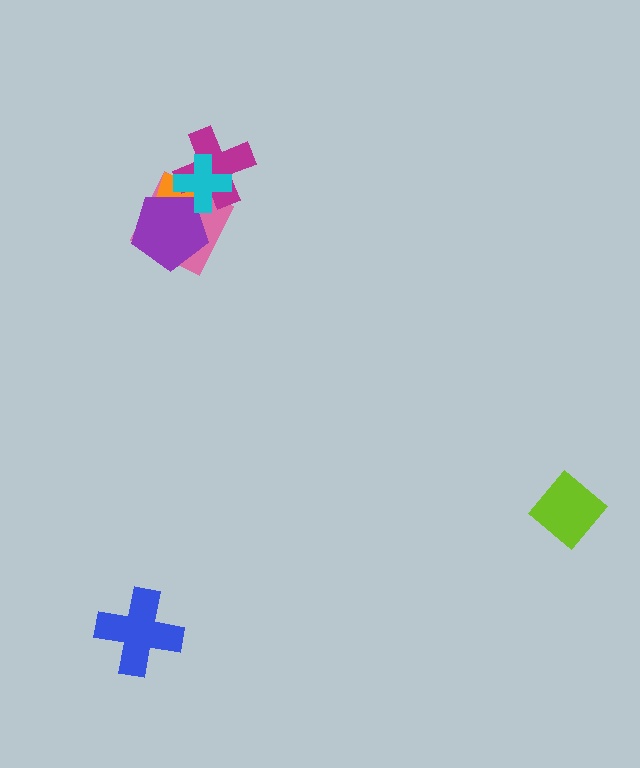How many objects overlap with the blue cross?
0 objects overlap with the blue cross.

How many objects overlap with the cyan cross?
4 objects overlap with the cyan cross.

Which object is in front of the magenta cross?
The cyan cross is in front of the magenta cross.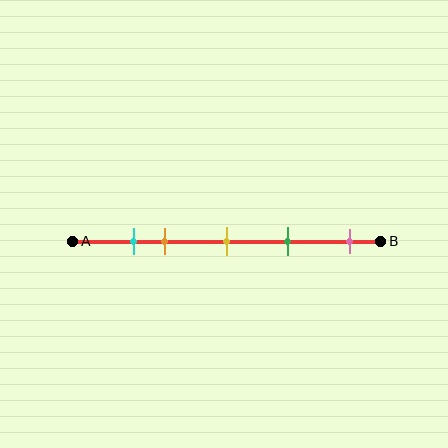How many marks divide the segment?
There are 5 marks dividing the segment.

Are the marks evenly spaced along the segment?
No, the marks are not evenly spaced.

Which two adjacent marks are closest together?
The cyan and orange marks are the closest adjacent pair.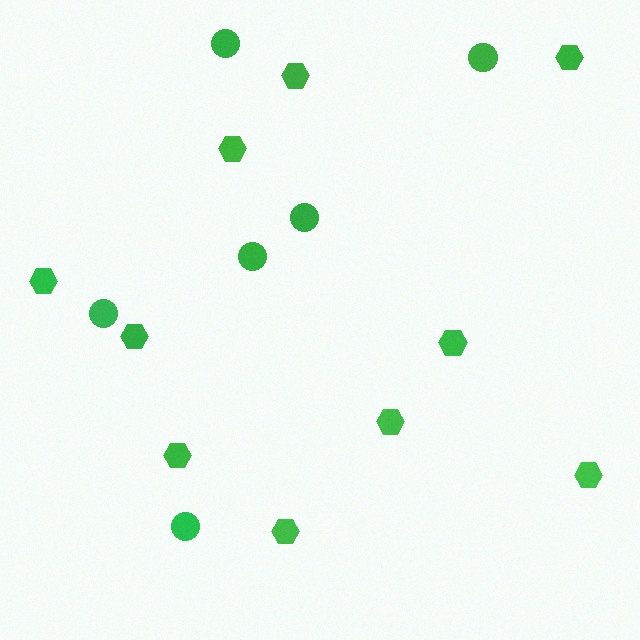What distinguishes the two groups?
There are 2 groups: one group of circles (6) and one group of hexagons (10).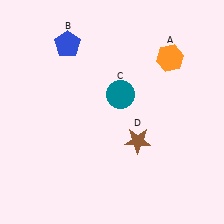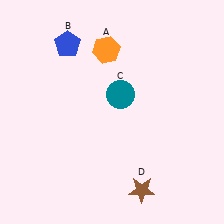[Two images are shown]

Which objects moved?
The objects that moved are: the orange hexagon (A), the brown star (D).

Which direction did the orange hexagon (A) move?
The orange hexagon (A) moved left.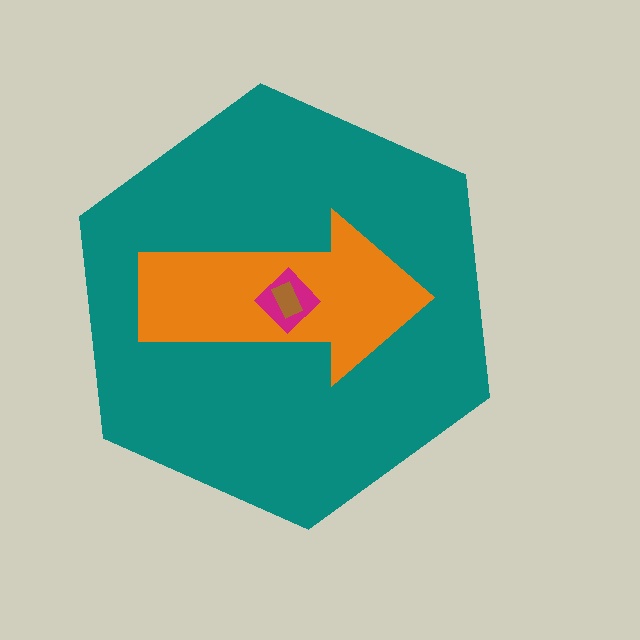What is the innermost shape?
The brown rectangle.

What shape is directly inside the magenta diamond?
The brown rectangle.